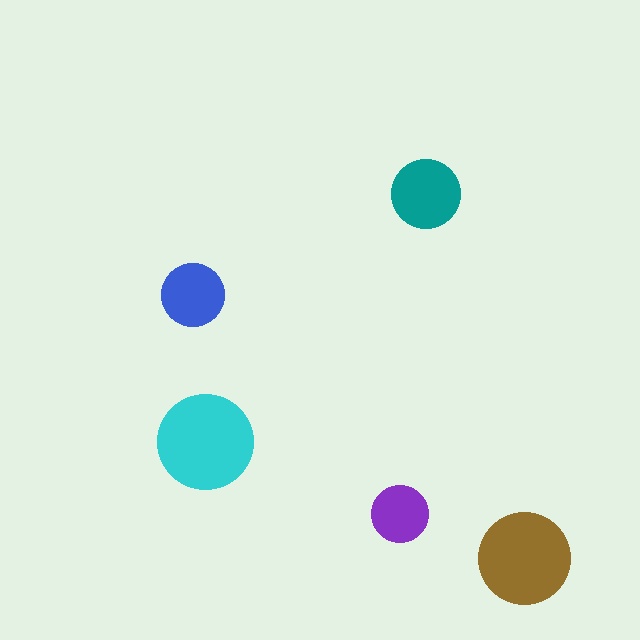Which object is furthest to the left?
The blue circle is leftmost.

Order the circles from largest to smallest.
the cyan one, the brown one, the teal one, the blue one, the purple one.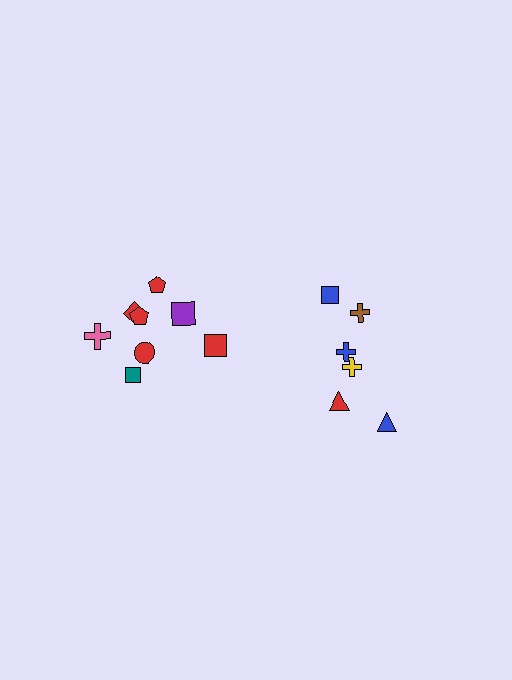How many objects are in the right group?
There are 6 objects.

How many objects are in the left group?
There are 8 objects.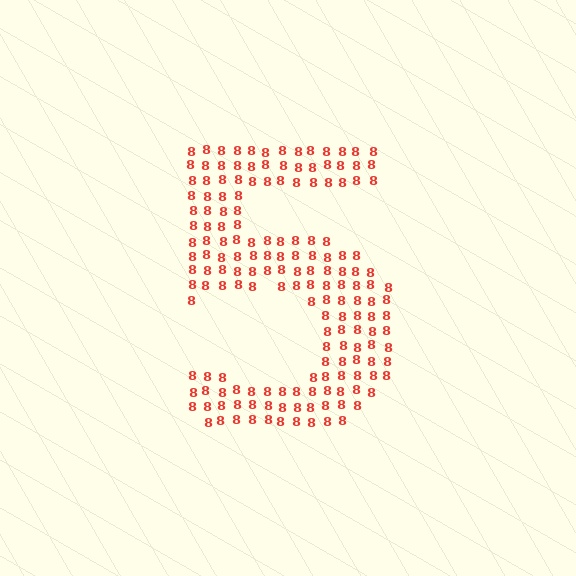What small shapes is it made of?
It is made of small digit 8's.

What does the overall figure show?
The overall figure shows the digit 5.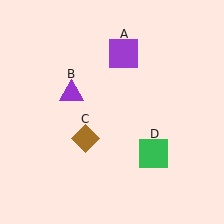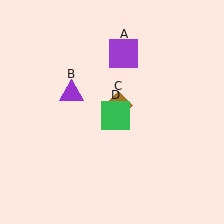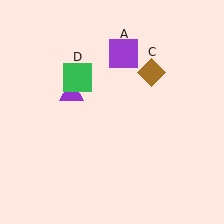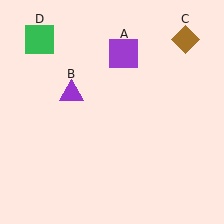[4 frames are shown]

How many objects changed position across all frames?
2 objects changed position: brown diamond (object C), green square (object D).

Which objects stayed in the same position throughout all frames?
Purple square (object A) and purple triangle (object B) remained stationary.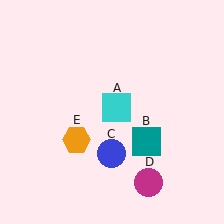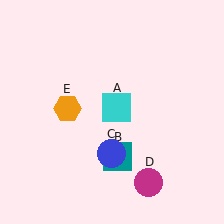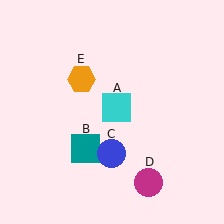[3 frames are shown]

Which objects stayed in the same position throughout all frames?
Cyan square (object A) and blue circle (object C) and magenta circle (object D) remained stationary.